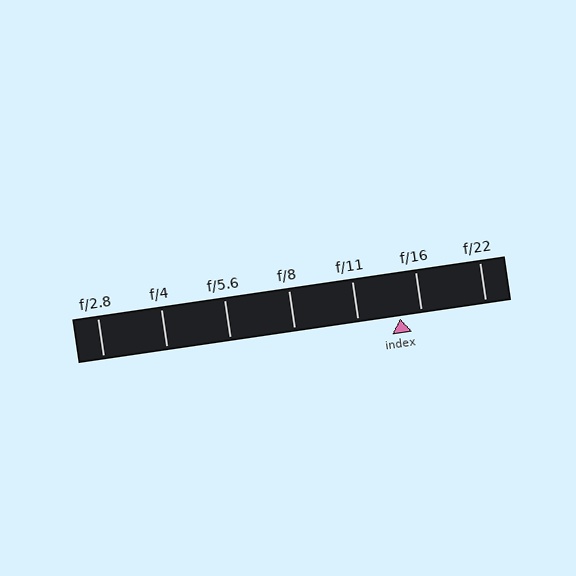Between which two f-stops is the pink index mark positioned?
The index mark is between f/11 and f/16.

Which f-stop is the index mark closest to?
The index mark is closest to f/16.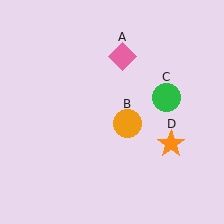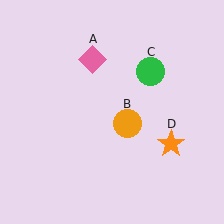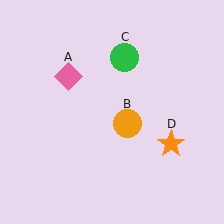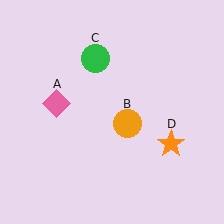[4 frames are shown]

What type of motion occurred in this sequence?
The pink diamond (object A), green circle (object C) rotated counterclockwise around the center of the scene.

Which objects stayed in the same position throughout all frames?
Orange circle (object B) and orange star (object D) remained stationary.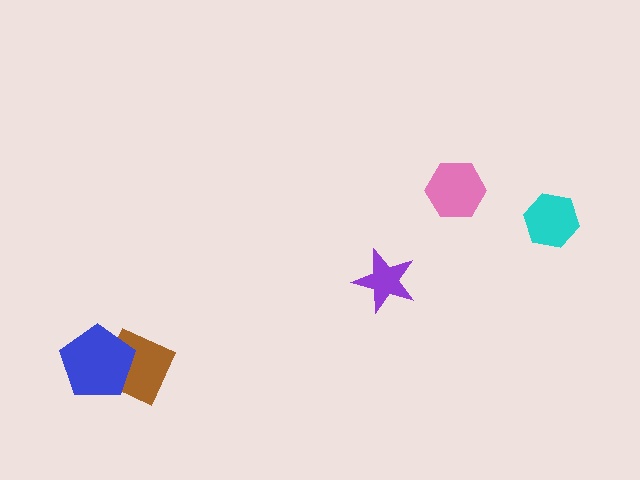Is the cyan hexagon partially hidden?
No, no other shape covers it.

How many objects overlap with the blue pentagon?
1 object overlaps with the blue pentagon.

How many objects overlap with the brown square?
1 object overlaps with the brown square.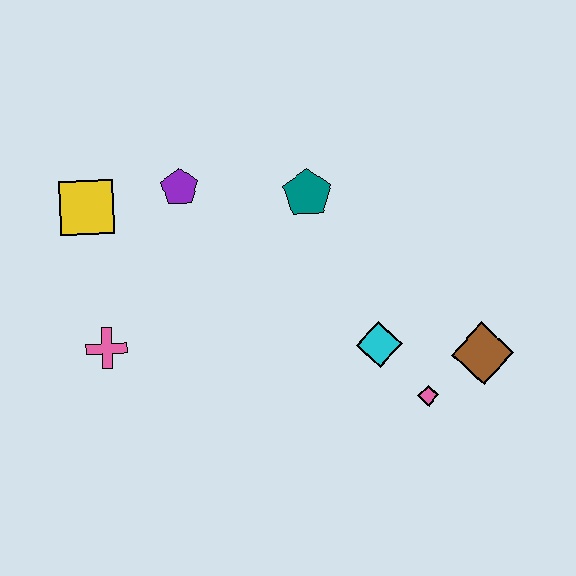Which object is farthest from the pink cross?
The brown diamond is farthest from the pink cross.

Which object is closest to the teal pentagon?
The purple pentagon is closest to the teal pentagon.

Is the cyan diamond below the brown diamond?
No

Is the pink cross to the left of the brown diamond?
Yes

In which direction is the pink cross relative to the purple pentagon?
The pink cross is below the purple pentagon.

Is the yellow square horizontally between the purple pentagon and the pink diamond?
No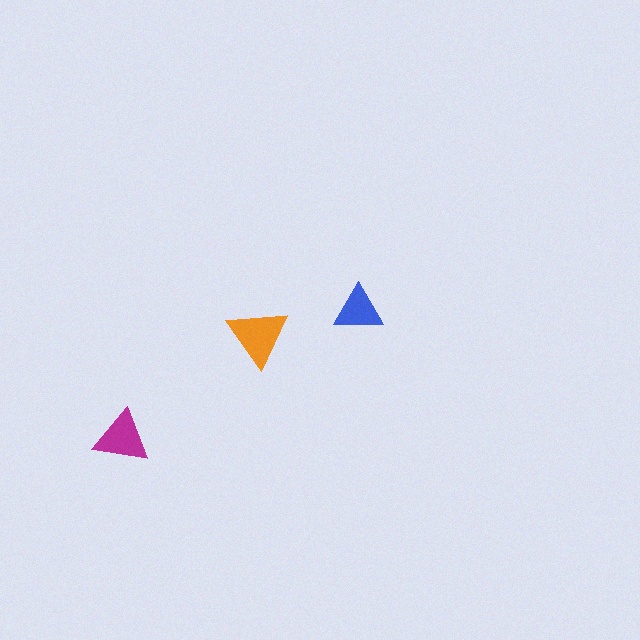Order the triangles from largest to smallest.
the orange one, the magenta one, the blue one.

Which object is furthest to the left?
The magenta triangle is leftmost.